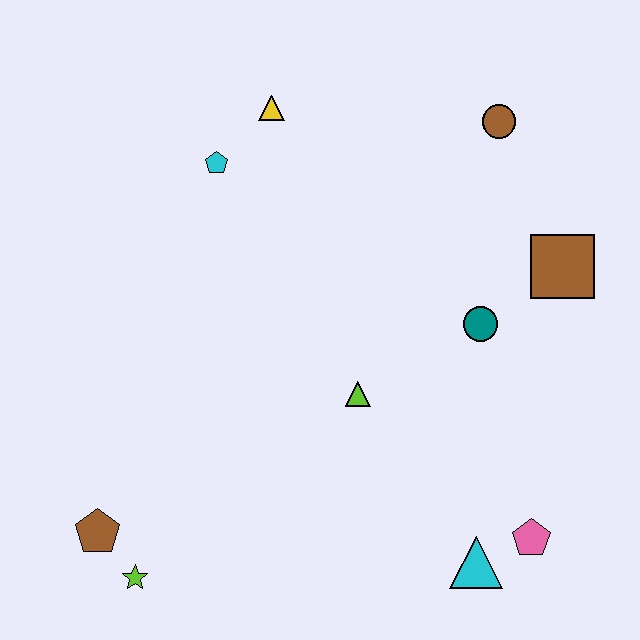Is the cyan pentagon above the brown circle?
No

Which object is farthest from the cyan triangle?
The yellow triangle is farthest from the cyan triangle.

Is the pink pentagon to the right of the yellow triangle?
Yes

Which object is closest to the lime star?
The brown pentagon is closest to the lime star.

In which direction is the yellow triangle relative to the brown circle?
The yellow triangle is to the left of the brown circle.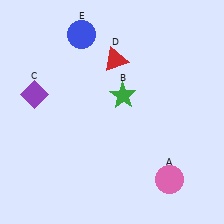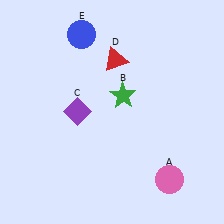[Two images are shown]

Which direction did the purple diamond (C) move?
The purple diamond (C) moved right.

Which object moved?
The purple diamond (C) moved right.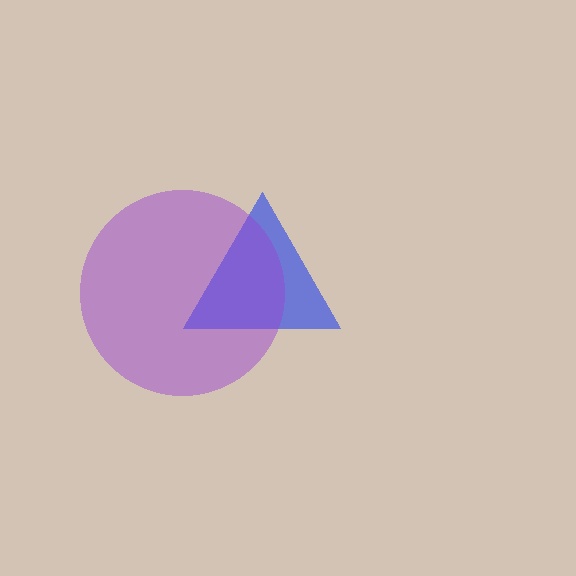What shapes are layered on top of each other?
The layered shapes are: a blue triangle, a purple circle.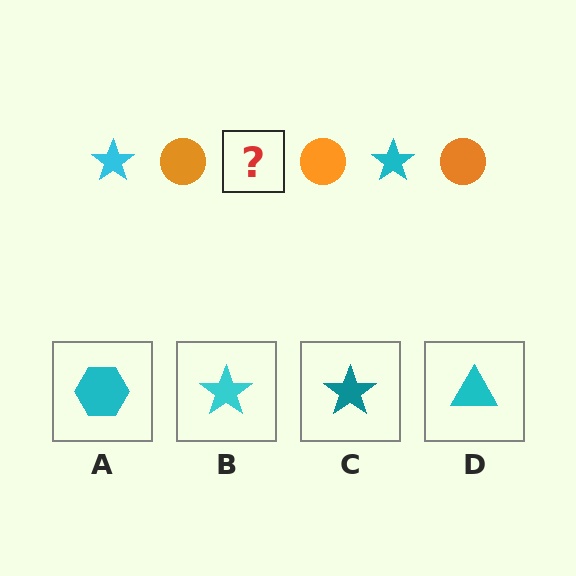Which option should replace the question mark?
Option B.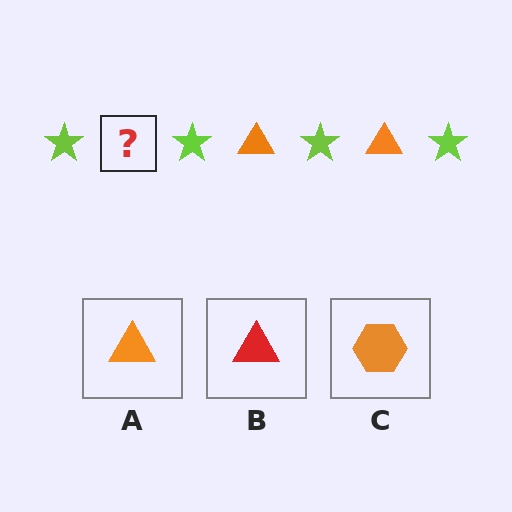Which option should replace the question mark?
Option A.